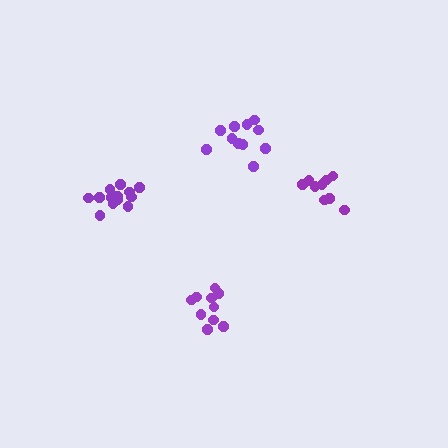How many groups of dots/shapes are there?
There are 4 groups.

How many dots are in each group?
Group 1: 11 dots, Group 2: 10 dots, Group 3: 13 dots, Group 4: 9 dots (43 total).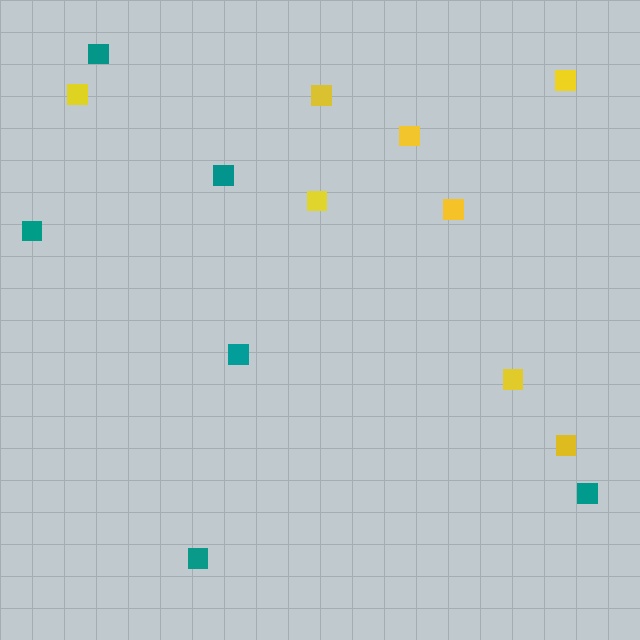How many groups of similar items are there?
There are 2 groups: one group of teal squares (6) and one group of yellow squares (8).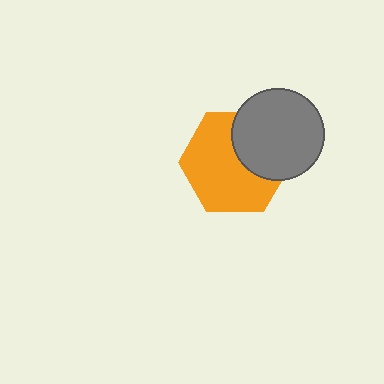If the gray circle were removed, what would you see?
You would see the complete orange hexagon.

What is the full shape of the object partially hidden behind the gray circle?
The partially hidden object is an orange hexagon.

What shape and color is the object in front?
The object in front is a gray circle.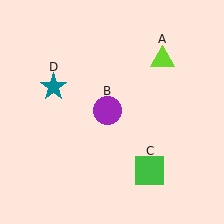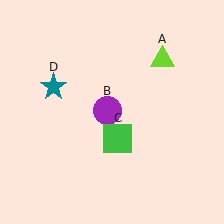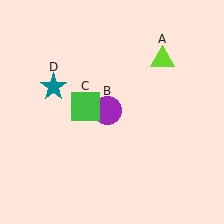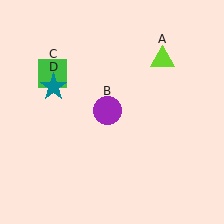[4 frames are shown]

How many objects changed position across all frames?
1 object changed position: green square (object C).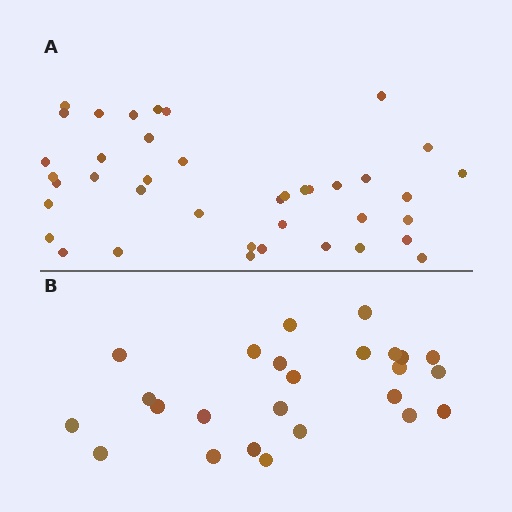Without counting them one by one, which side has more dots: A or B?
Region A (the top region) has more dots.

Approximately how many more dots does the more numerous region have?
Region A has approximately 15 more dots than region B.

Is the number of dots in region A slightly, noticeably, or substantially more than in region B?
Region A has substantially more. The ratio is roughly 1.6 to 1.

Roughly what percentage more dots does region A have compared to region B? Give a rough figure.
About 60% more.